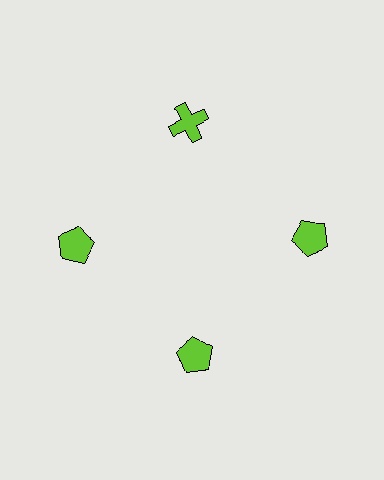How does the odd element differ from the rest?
It has a different shape: cross instead of pentagon.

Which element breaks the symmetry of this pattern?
The lime cross at roughly the 12 o'clock position breaks the symmetry. All other shapes are lime pentagons.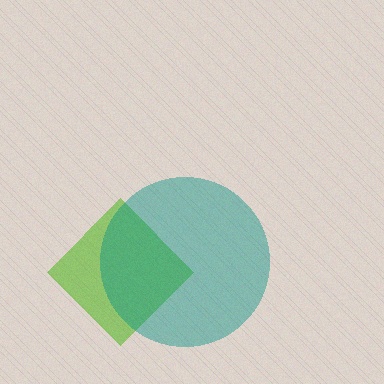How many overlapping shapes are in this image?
There are 2 overlapping shapes in the image.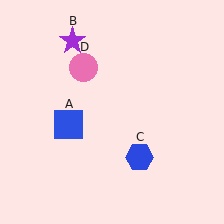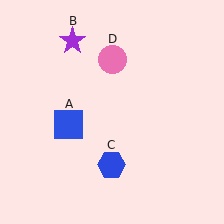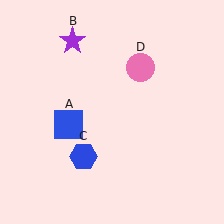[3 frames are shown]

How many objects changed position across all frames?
2 objects changed position: blue hexagon (object C), pink circle (object D).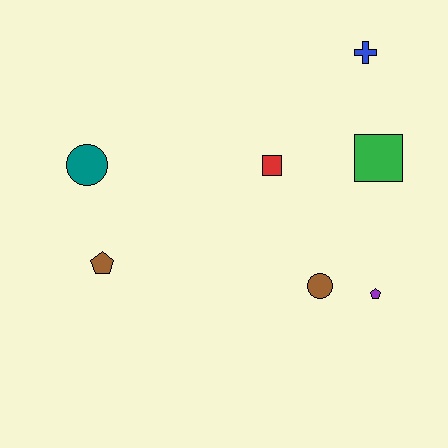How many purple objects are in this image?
There is 1 purple object.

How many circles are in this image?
There are 2 circles.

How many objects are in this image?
There are 7 objects.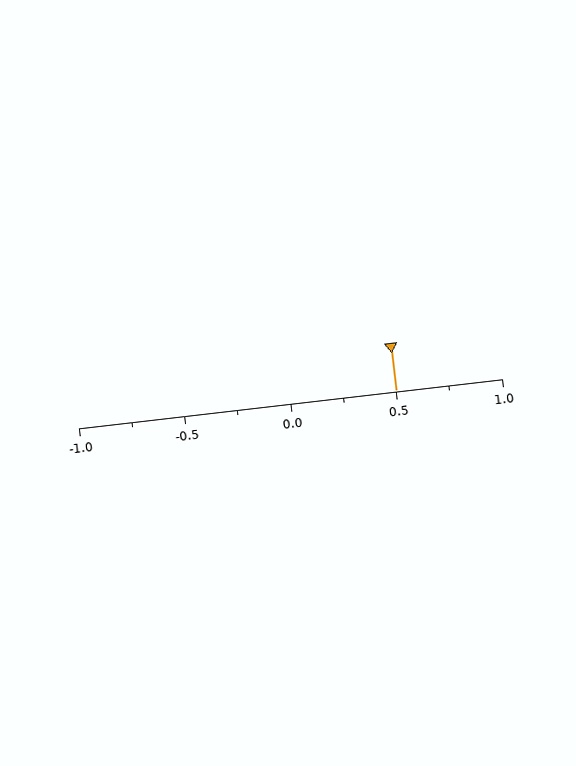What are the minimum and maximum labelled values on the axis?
The axis runs from -1.0 to 1.0.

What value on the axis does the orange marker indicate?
The marker indicates approximately 0.5.